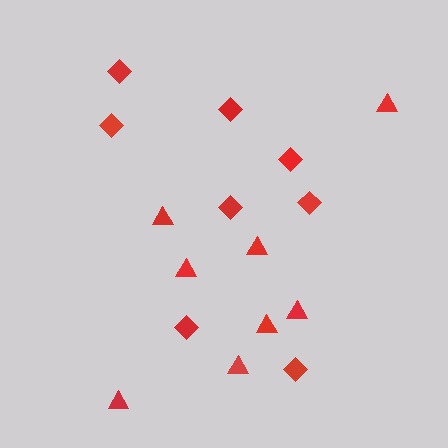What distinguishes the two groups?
There are 2 groups: one group of diamonds (8) and one group of triangles (8).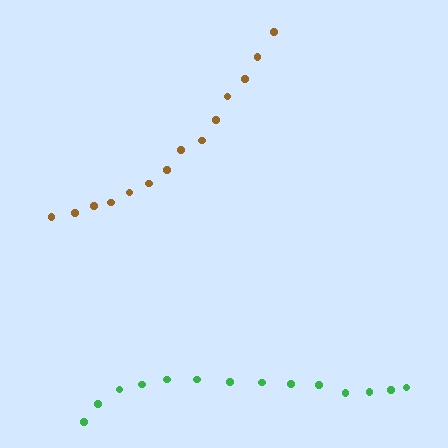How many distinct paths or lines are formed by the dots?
There are 2 distinct paths.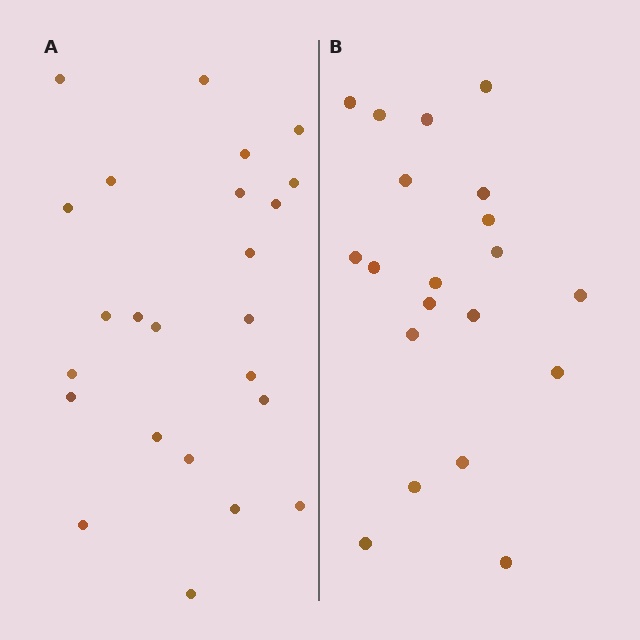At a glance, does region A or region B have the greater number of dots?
Region A (the left region) has more dots.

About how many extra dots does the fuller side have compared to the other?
Region A has about 4 more dots than region B.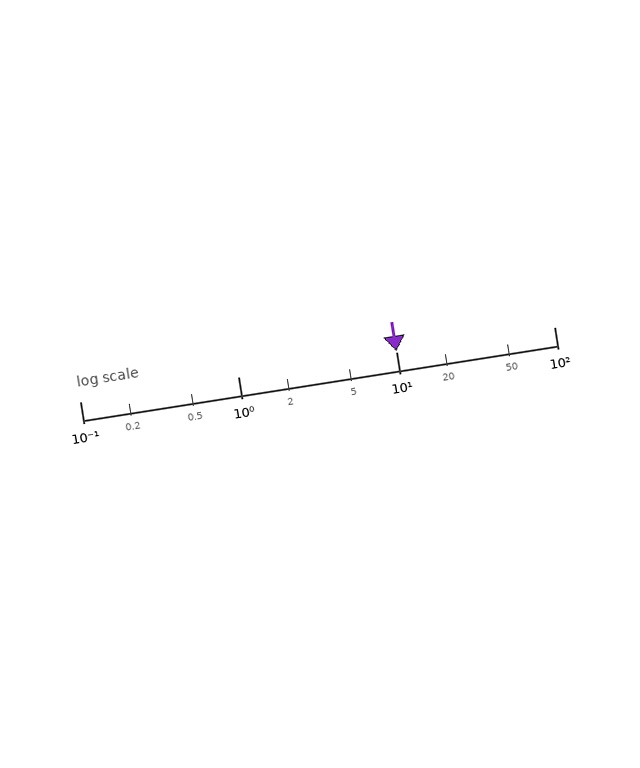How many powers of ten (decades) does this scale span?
The scale spans 3 decades, from 0.1 to 100.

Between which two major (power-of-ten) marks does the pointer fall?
The pointer is between 10 and 100.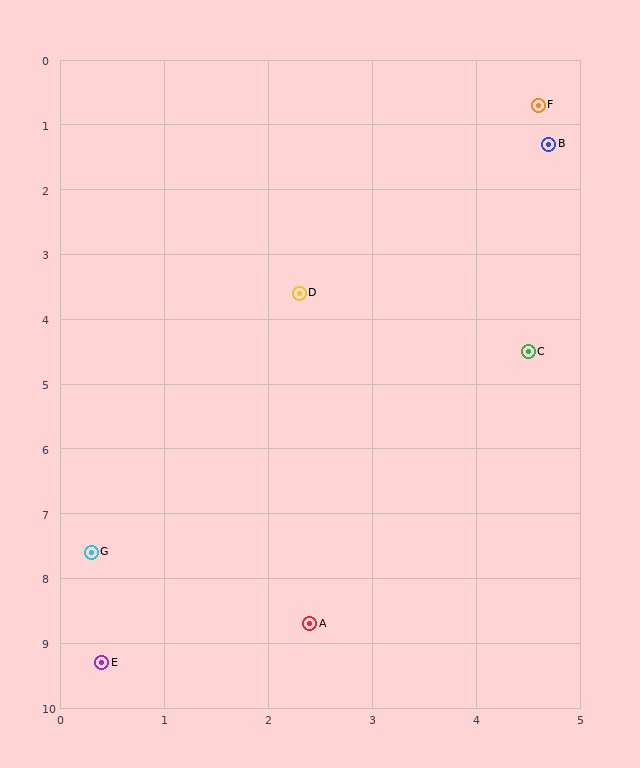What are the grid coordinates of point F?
Point F is at approximately (4.6, 0.7).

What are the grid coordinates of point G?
Point G is at approximately (0.3, 7.6).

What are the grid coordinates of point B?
Point B is at approximately (4.7, 1.3).